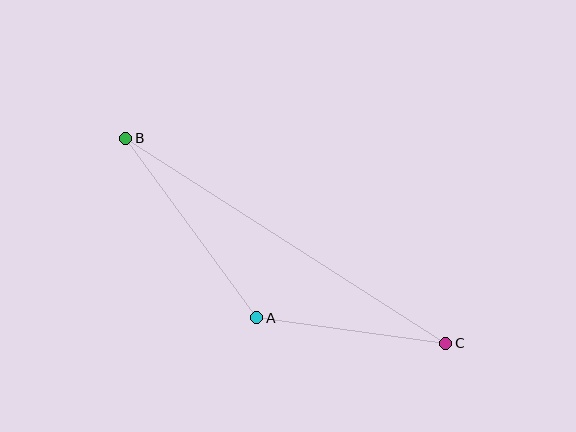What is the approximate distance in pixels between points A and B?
The distance between A and B is approximately 222 pixels.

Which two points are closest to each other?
Points A and C are closest to each other.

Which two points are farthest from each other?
Points B and C are farthest from each other.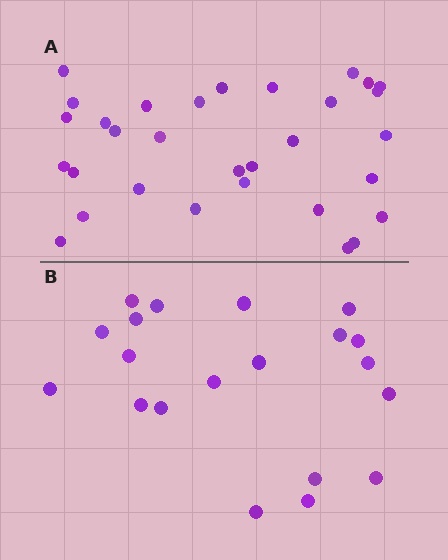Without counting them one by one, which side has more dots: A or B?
Region A (the top region) has more dots.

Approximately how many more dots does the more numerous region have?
Region A has roughly 12 or so more dots than region B.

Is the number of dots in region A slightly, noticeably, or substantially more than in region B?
Region A has substantially more. The ratio is roughly 1.6 to 1.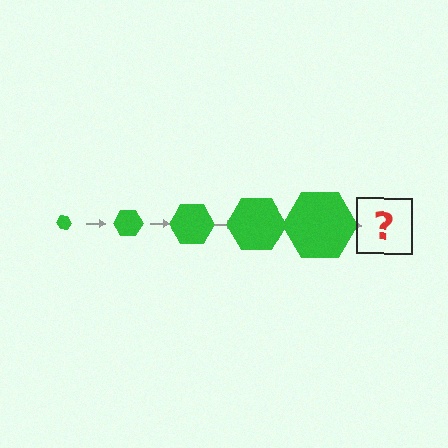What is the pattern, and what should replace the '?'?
The pattern is that the hexagon gets progressively larger each step. The '?' should be a green hexagon, larger than the previous one.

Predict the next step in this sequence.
The next step is a green hexagon, larger than the previous one.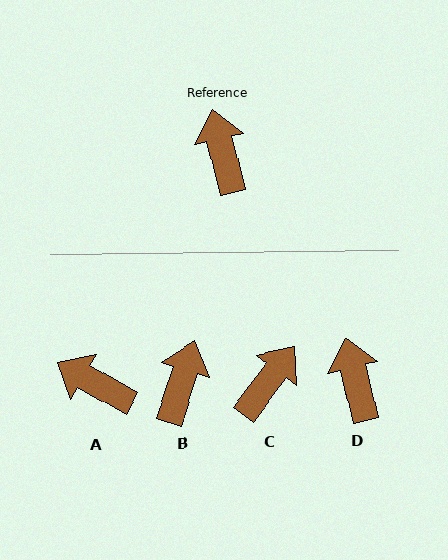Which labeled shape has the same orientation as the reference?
D.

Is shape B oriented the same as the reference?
No, it is off by about 32 degrees.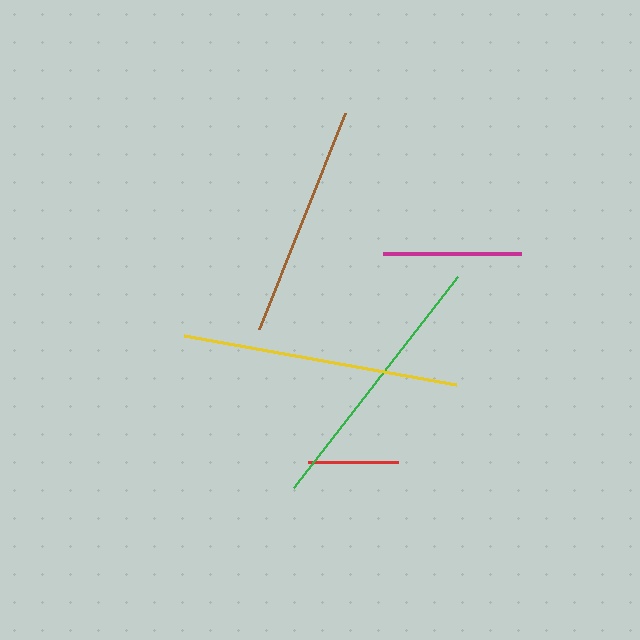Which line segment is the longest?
The yellow line is the longest at approximately 276 pixels.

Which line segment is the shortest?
The red line is the shortest at approximately 90 pixels.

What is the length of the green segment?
The green segment is approximately 268 pixels long.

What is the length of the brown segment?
The brown segment is approximately 232 pixels long.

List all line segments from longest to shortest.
From longest to shortest: yellow, green, brown, magenta, red.